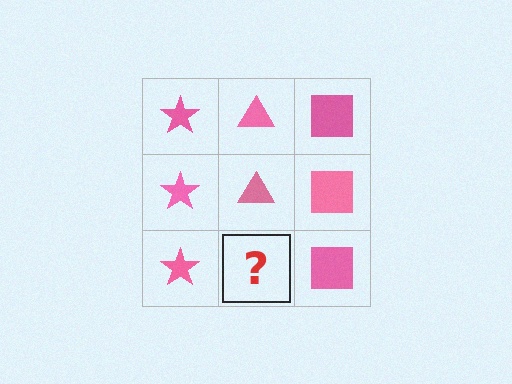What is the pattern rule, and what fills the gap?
The rule is that each column has a consistent shape. The gap should be filled with a pink triangle.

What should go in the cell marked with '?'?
The missing cell should contain a pink triangle.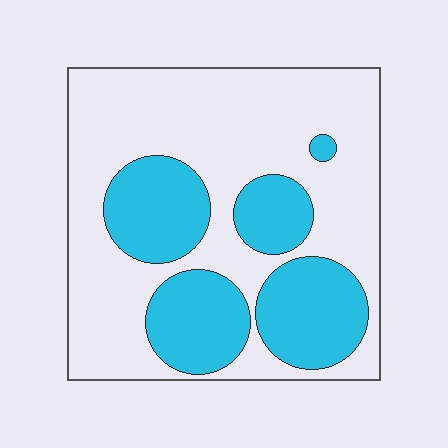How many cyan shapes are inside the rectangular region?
5.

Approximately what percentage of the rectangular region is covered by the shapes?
Approximately 35%.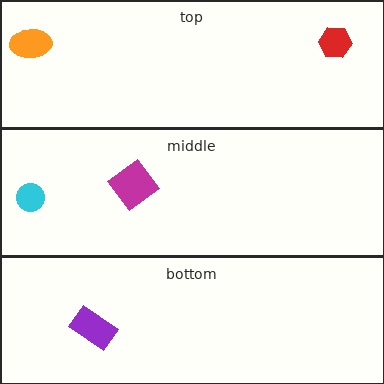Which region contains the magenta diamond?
The middle region.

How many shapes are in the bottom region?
1.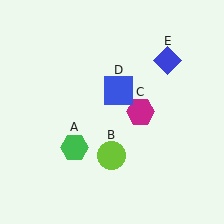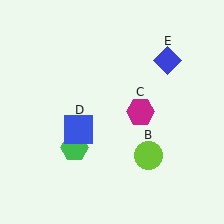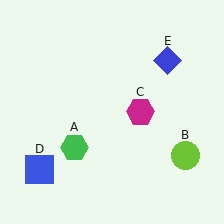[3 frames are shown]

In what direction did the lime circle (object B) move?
The lime circle (object B) moved right.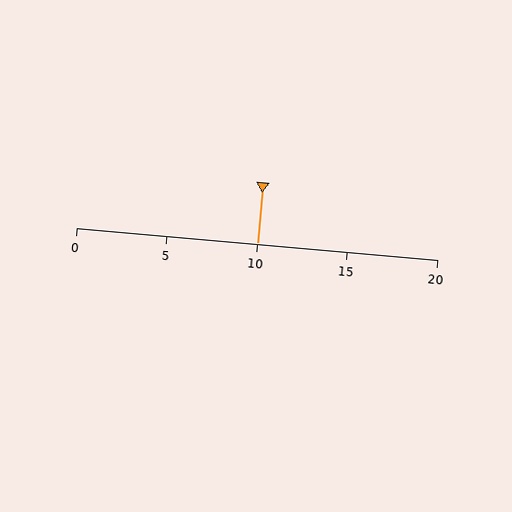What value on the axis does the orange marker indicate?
The marker indicates approximately 10.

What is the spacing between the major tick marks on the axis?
The major ticks are spaced 5 apart.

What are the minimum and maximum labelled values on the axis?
The axis runs from 0 to 20.